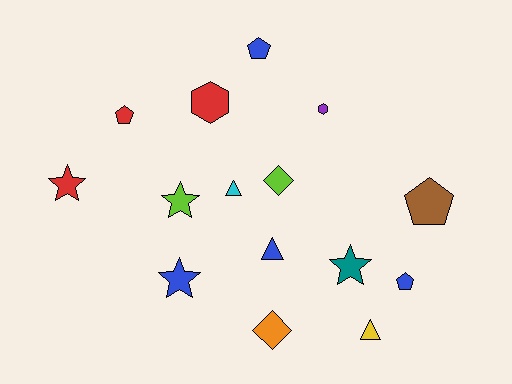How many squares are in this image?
There are no squares.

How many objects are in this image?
There are 15 objects.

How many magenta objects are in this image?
There are no magenta objects.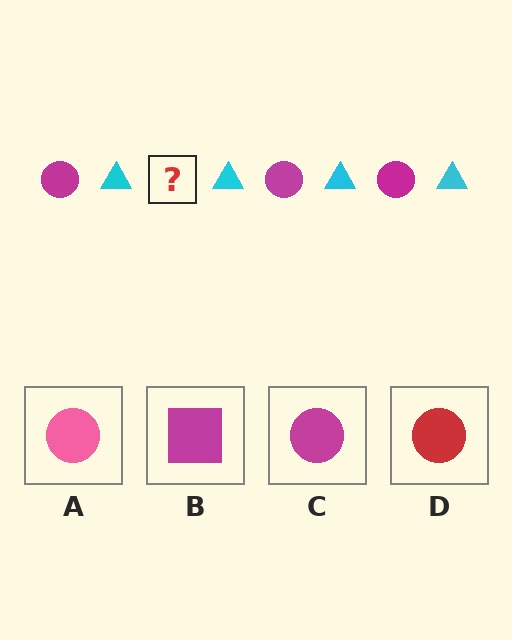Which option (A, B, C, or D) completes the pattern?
C.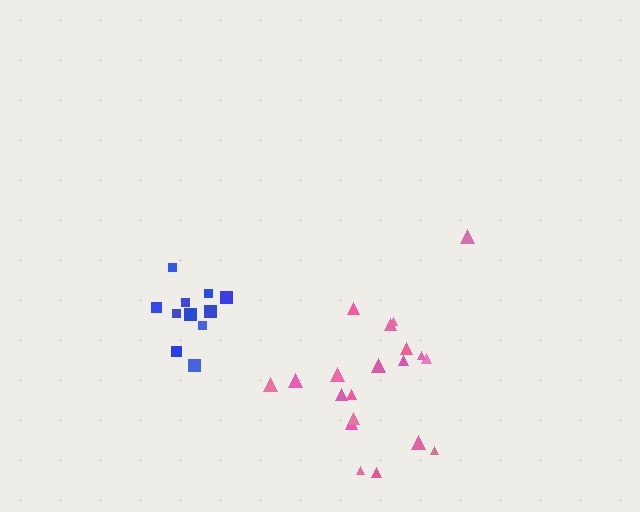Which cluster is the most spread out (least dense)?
Pink.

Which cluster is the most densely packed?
Blue.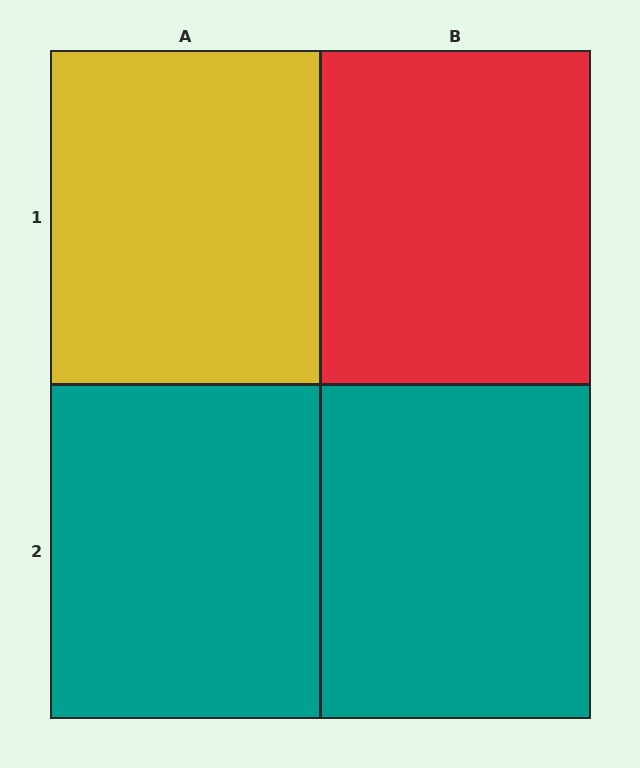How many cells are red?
1 cell is red.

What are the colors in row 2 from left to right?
Teal, teal.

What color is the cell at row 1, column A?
Yellow.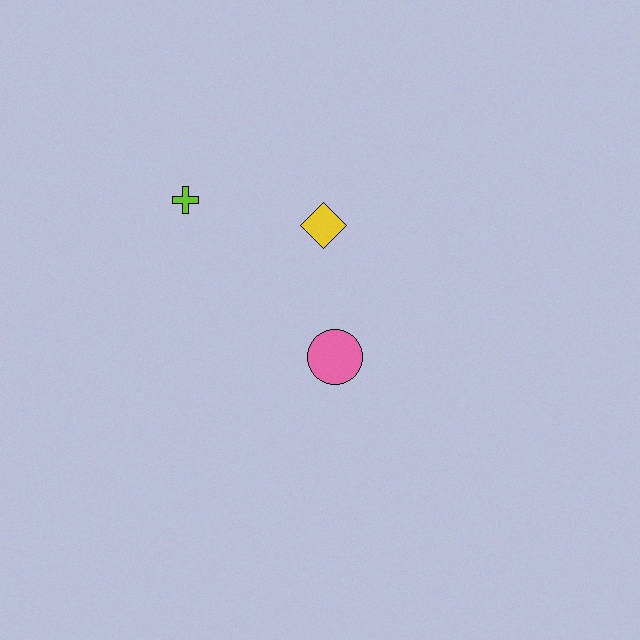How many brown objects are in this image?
There are no brown objects.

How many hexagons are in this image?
There are no hexagons.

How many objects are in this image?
There are 3 objects.